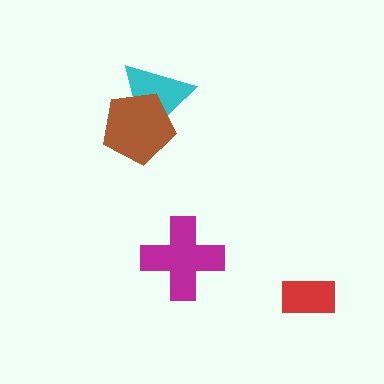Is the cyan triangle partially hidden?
Yes, it is partially covered by another shape.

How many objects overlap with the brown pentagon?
1 object overlaps with the brown pentagon.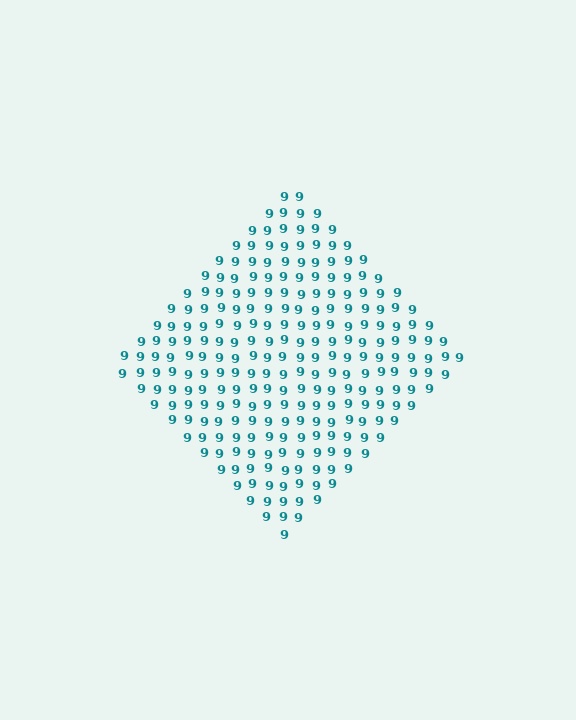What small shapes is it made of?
It is made of small digit 9's.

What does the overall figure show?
The overall figure shows a diamond.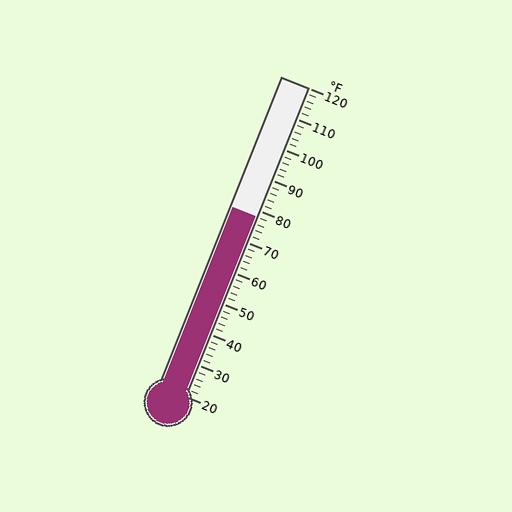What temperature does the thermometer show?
The thermometer shows approximately 78°F.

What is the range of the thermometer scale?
The thermometer scale ranges from 20°F to 120°F.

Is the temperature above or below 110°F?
The temperature is below 110°F.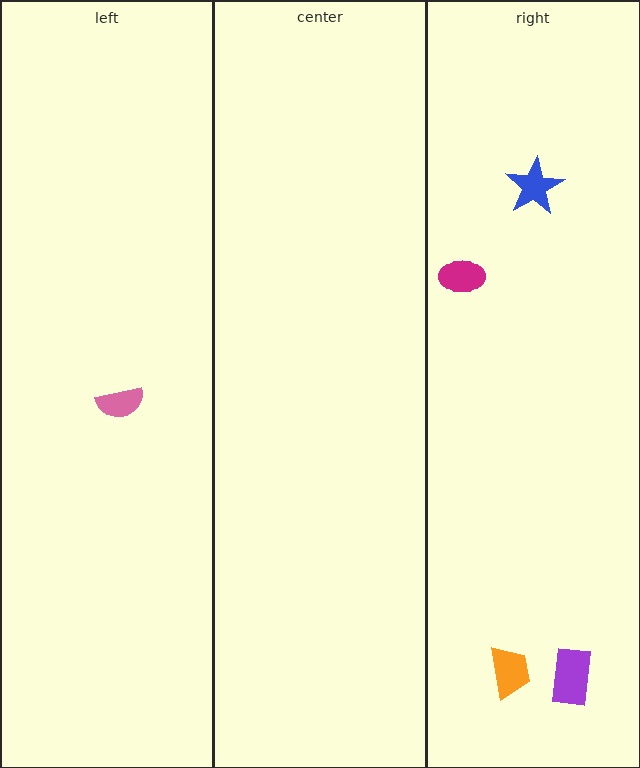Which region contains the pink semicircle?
The left region.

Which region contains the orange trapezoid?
The right region.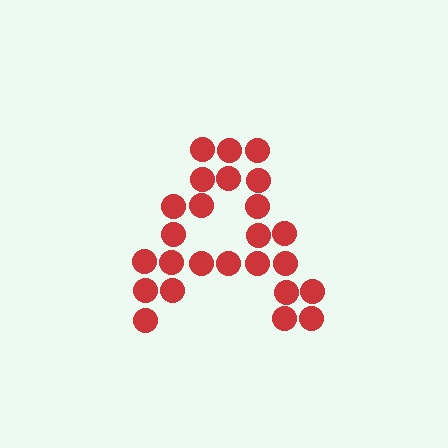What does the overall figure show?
The overall figure shows the letter A.